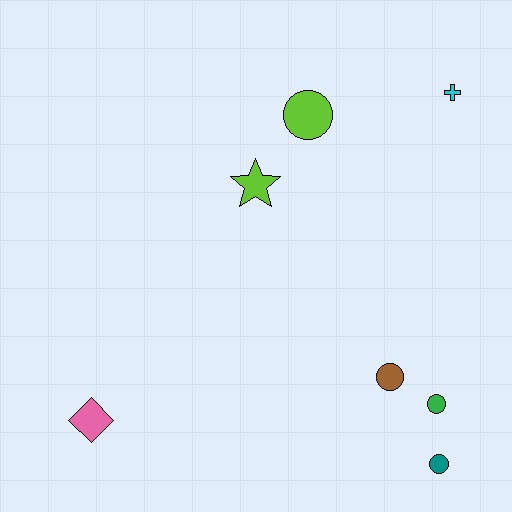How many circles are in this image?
There are 4 circles.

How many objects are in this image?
There are 7 objects.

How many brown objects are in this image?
There is 1 brown object.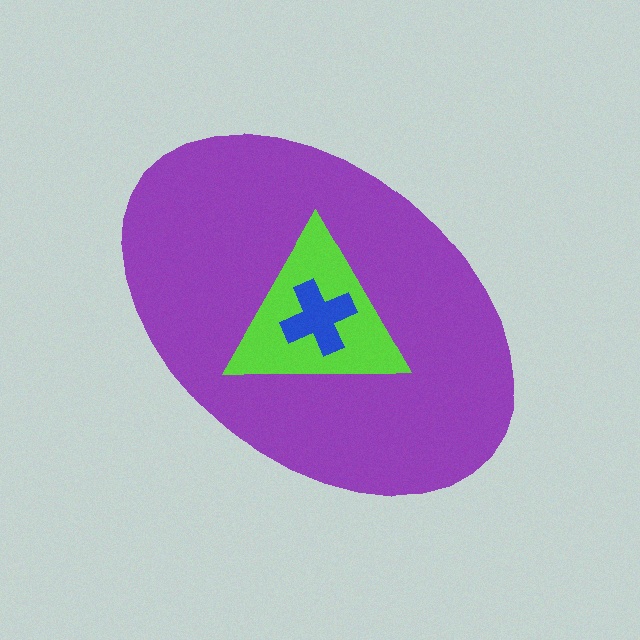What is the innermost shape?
The blue cross.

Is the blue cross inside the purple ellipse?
Yes.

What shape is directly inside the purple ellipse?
The lime triangle.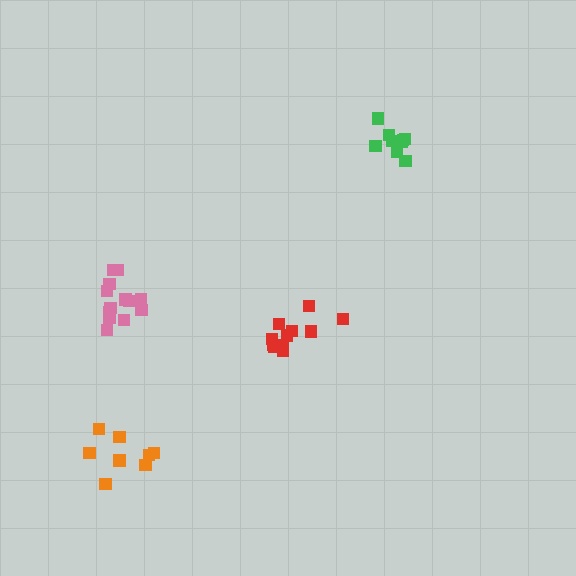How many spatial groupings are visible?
There are 4 spatial groupings.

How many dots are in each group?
Group 1: 9 dots, Group 2: 11 dots, Group 3: 13 dots, Group 4: 8 dots (41 total).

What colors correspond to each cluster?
The clusters are colored: green, red, pink, orange.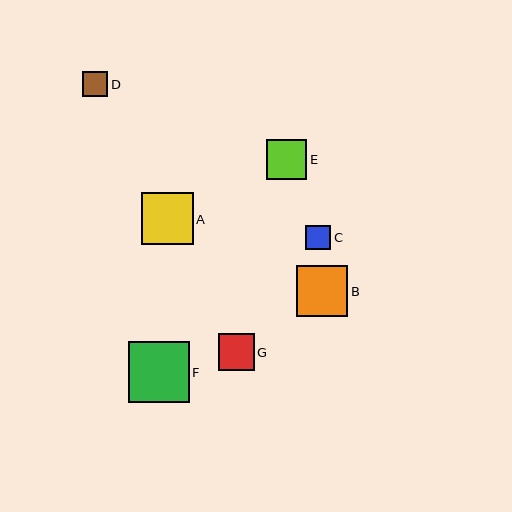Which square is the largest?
Square F is the largest with a size of approximately 61 pixels.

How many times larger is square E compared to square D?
Square E is approximately 1.6 times the size of square D.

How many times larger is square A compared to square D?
Square A is approximately 2.0 times the size of square D.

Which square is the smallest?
Square C is the smallest with a size of approximately 25 pixels.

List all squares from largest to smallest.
From largest to smallest: F, A, B, E, G, D, C.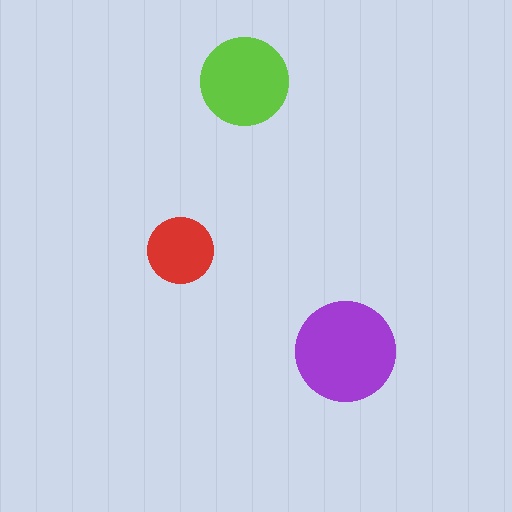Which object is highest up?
The lime circle is topmost.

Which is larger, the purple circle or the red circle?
The purple one.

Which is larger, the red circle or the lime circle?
The lime one.